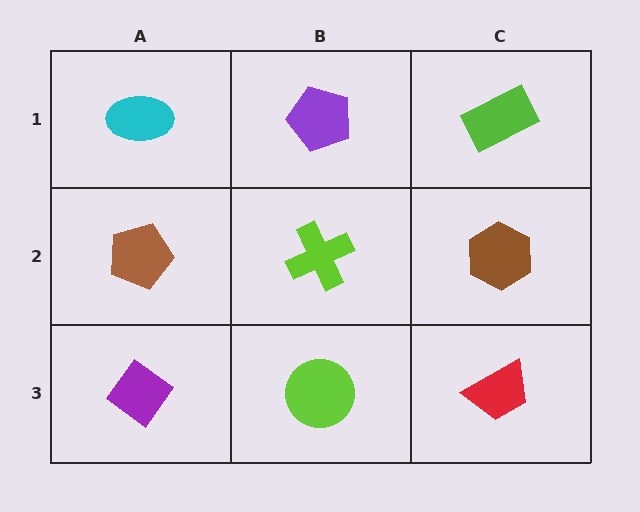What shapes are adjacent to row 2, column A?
A cyan ellipse (row 1, column A), a purple diamond (row 3, column A), a lime cross (row 2, column B).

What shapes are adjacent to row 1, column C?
A brown hexagon (row 2, column C), a purple pentagon (row 1, column B).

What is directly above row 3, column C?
A brown hexagon.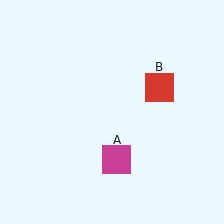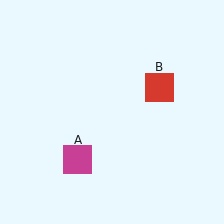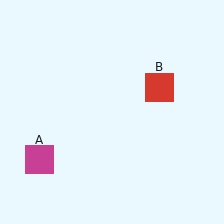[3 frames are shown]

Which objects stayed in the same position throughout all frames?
Red square (object B) remained stationary.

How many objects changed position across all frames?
1 object changed position: magenta square (object A).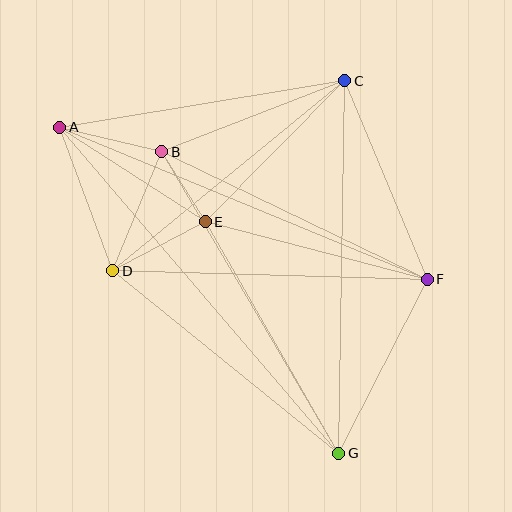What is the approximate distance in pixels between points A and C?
The distance between A and C is approximately 289 pixels.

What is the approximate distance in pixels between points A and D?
The distance between A and D is approximately 153 pixels.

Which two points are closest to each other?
Points B and E are closest to each other.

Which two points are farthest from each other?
Points A and G are farthest from each other.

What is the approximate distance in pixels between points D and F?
The distance between D and F is approximately 315 pixels.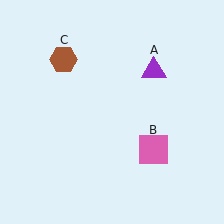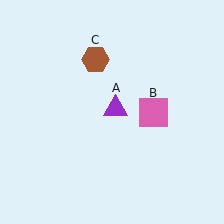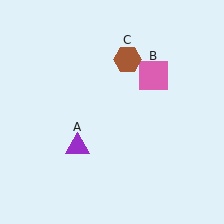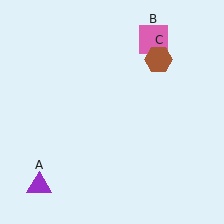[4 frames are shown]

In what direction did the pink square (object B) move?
The pink square (object B) moved up.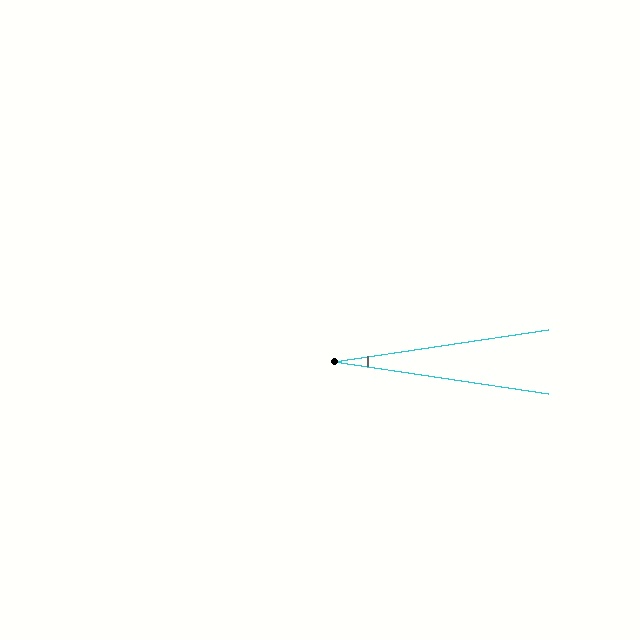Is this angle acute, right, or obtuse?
It is acute.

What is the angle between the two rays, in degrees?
Approximately 17 degrees.